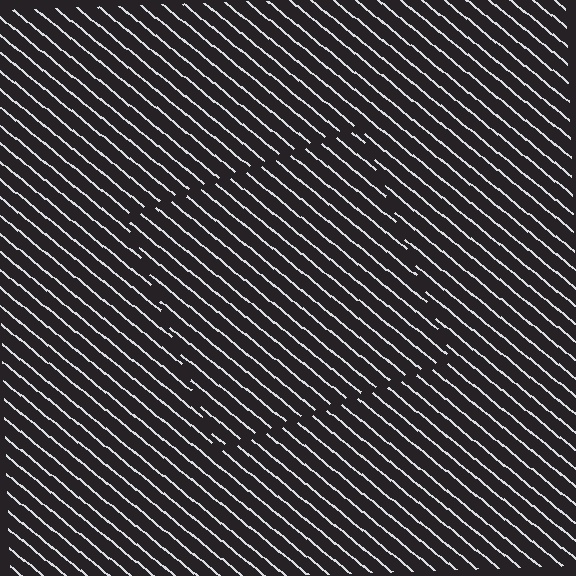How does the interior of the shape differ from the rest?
The interior of the shape contains the same grating, shifted by half a period — the contour is defined by the phase discontinuity where line-ends from the inner and outer gratings abut.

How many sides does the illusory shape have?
4 sides — the line-ends trace a square.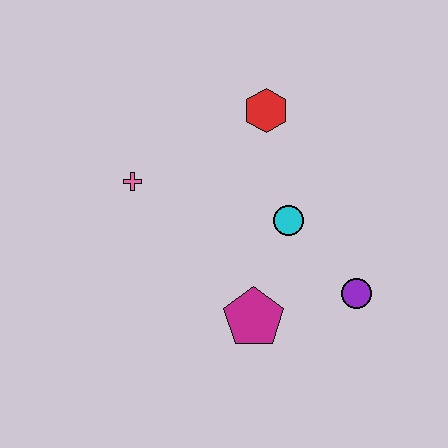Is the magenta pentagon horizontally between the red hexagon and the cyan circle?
No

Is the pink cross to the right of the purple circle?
No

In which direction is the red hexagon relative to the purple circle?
The red hexagon is above the purple circle.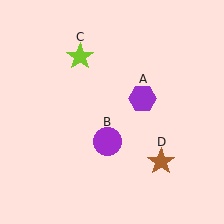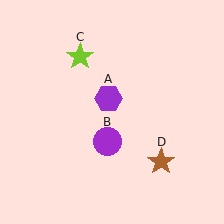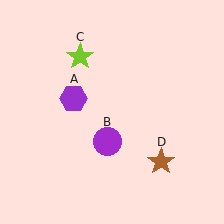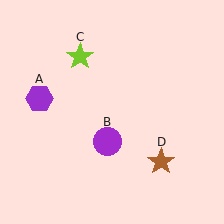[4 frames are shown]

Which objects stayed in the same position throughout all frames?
Purple circle (object B) and lime star (object C) and brown star (object D) remained stationary.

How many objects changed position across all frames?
1 object changed position: purple hexagon (object A).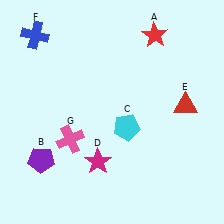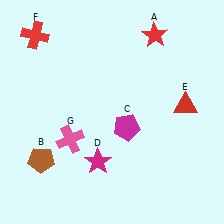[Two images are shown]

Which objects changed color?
B changed from purple to brown. C changed from cyan to magenta. F changed from blue to red.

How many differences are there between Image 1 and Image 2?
There are 3 differences between the two images.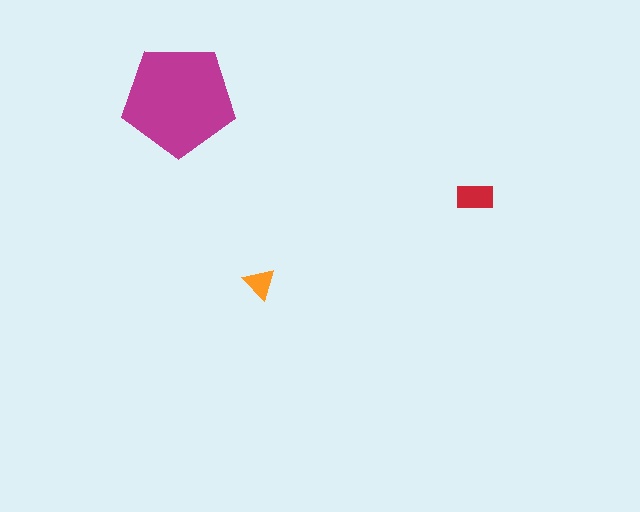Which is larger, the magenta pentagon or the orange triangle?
The magenta pentagon.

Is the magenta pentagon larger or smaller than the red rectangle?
Larger.